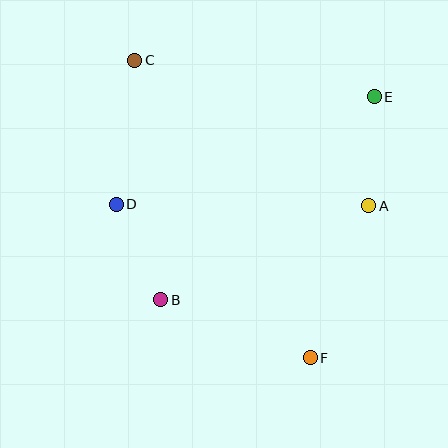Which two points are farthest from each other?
Points C and F are farthest from each other.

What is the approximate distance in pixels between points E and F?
The distance between E and F is approximately 269 pixels.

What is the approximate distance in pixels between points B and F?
The distance between B and F is approximately 161 pixels.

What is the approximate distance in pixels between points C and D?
The distance between C and D is approximately 145 pixels.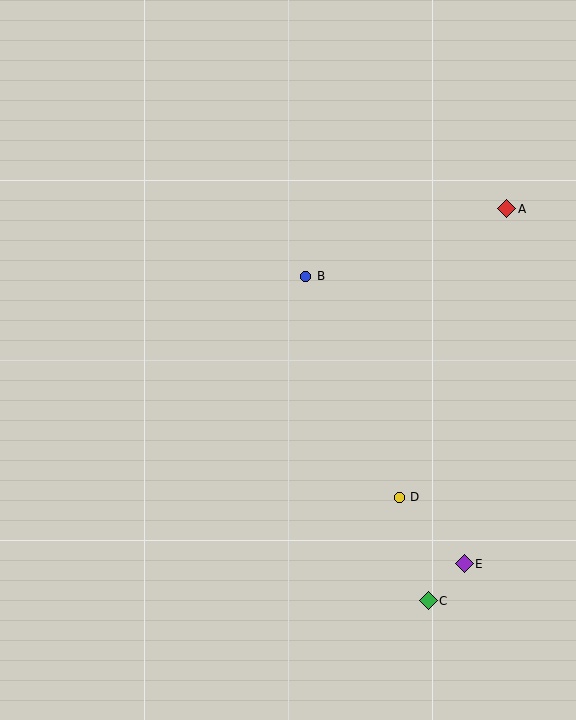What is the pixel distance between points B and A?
The distance between B and A is 212 pixels.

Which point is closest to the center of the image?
Point B at (306, 276) is closest to the center.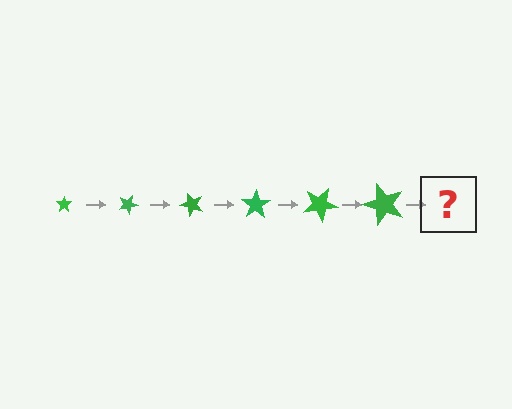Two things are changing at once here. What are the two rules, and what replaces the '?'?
The two rules are that the star grows larger each step and it rotates 25 degrees each step. The '?' should be a star, larger than the previous one and rotated 150 degrees from the start.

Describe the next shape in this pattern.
It should be a star, larger than the previous one and rotated 150 degrees from the start.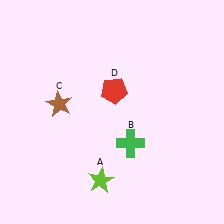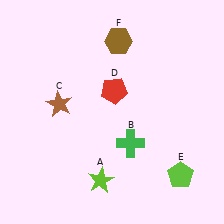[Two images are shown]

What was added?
A lime pentagon (E), a brown hexagon (F) were added in Image 2.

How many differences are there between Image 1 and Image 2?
There are 2 differences between the two images.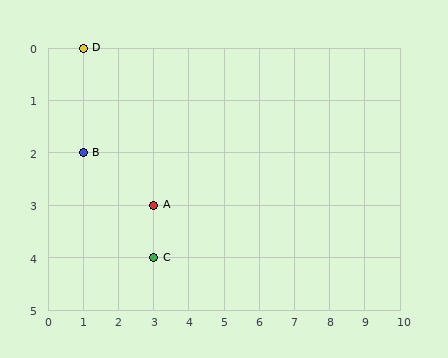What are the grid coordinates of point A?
Point A is at grid coordinates (3, 3).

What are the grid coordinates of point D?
Point D is at grid coordinates (1, 0).